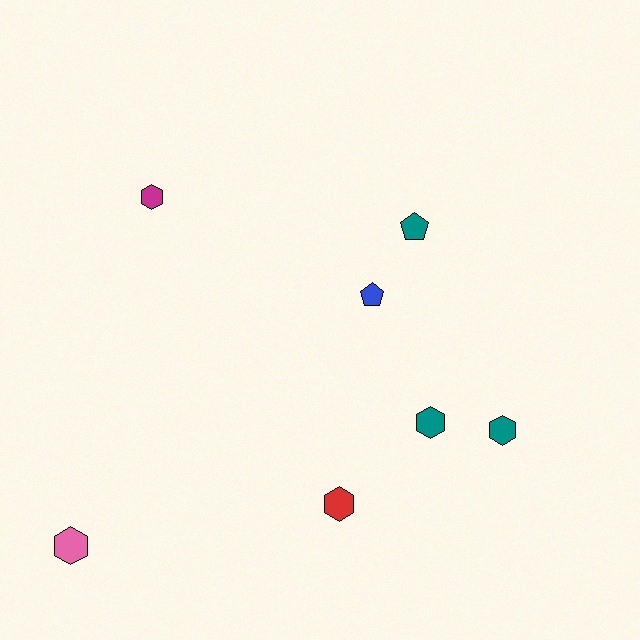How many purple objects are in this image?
There are no purple objects.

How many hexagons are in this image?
There are 5 hexagons.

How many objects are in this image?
There are 7 objects.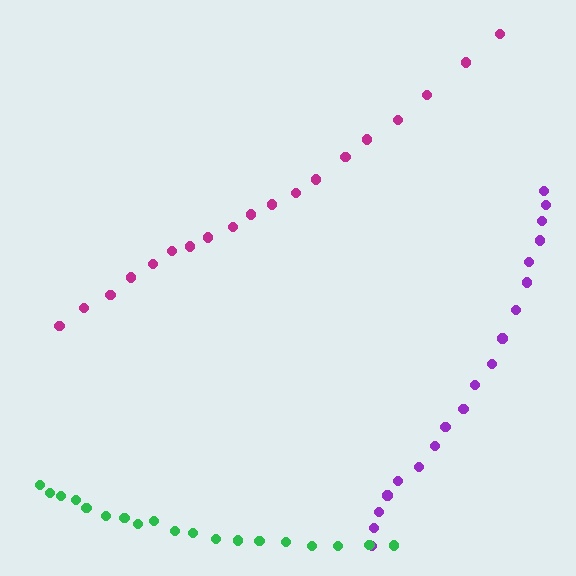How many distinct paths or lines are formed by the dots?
There are 3 distinct paths.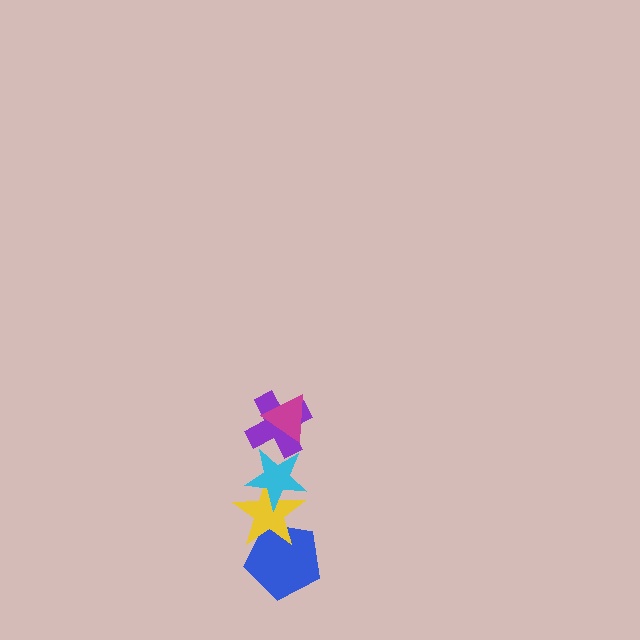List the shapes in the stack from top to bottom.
From top to bottom: the magenta triangle, the purple cross, the cyan star, the yellow star, the blue pentagon.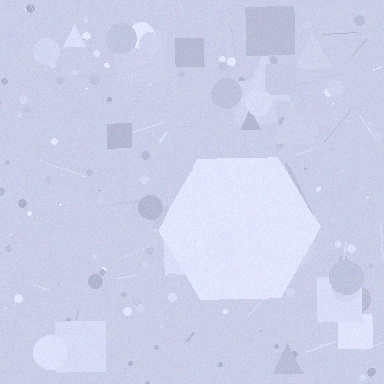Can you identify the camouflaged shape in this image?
The camouflaged shape is a hexagon.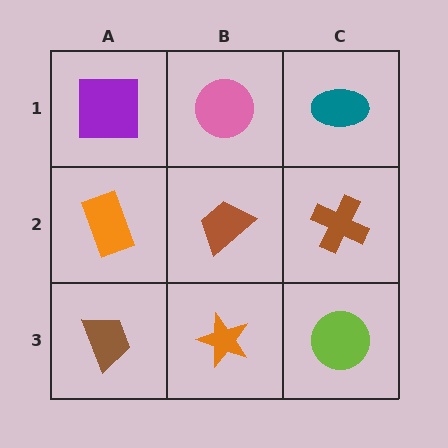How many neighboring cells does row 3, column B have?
3.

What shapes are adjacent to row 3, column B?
A brown trapezoid (row 2, column B), a brown trapezoid (row 3, column A), a lime circle (row 3, column C).